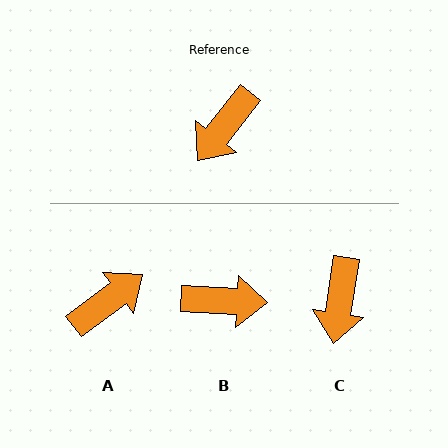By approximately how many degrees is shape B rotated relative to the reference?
Approximately 126 degrees counter-clockwise.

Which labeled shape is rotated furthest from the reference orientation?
A, about 165 degrees away.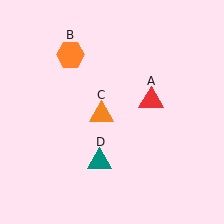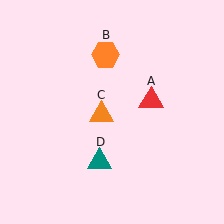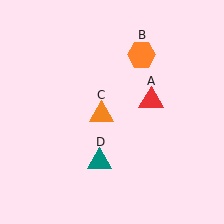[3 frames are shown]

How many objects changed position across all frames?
1 object changed position: orange hexagon (object B).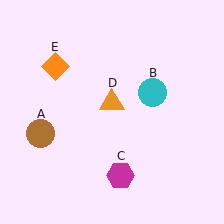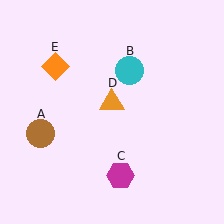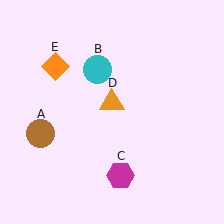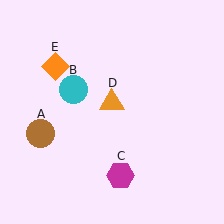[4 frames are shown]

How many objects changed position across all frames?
1 object changed position: cyan circle (object B).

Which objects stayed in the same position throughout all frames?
Brown circle (object A) and magenta hexagon (object C) and orange triangle (object D) and orange diamond (object E) remained stationary.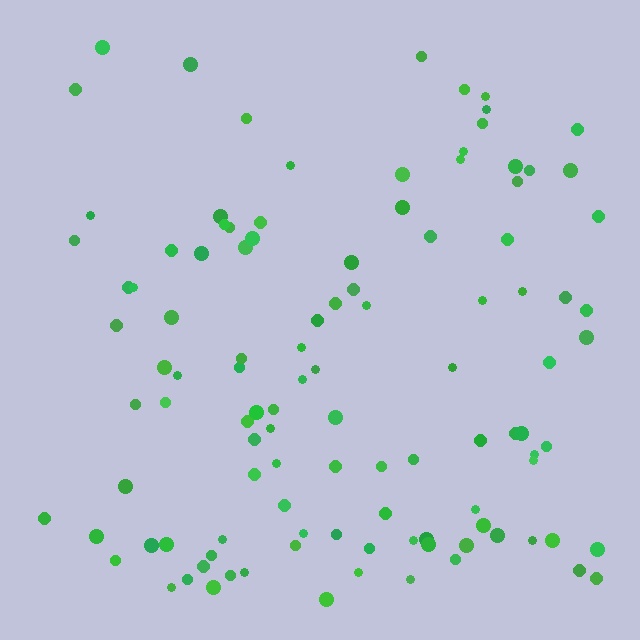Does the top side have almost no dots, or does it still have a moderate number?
Still a moderate number, just noticeably fewer than the bottom.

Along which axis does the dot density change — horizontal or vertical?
Vertical.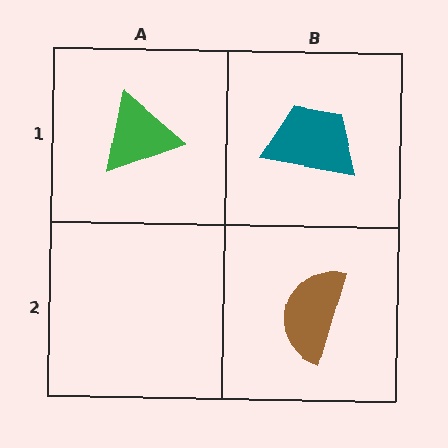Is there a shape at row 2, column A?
No, that cell is empty.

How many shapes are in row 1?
2 shapes.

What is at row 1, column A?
A green triangle.